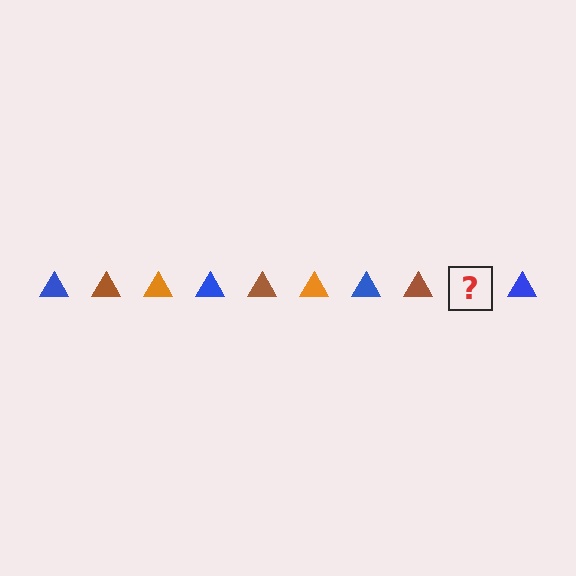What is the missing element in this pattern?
The missing element is an orange triangle.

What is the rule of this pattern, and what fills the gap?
The rule is that the pattern cycles through blue, brown, orange triangles. The gap should be filled with an orange triangle.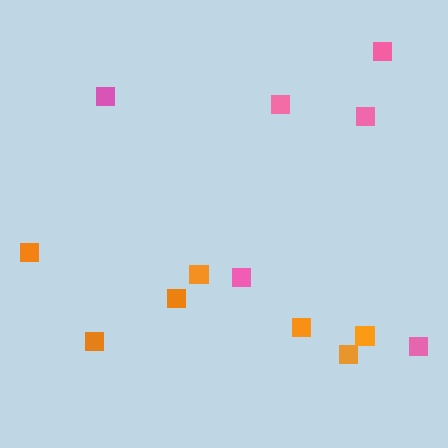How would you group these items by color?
There are 2 groups: one group of pink squares (6) and one group of orange squares (7).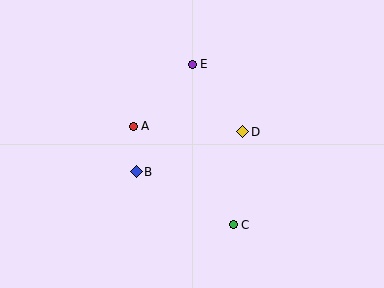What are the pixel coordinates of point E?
Point E is at (192, 64).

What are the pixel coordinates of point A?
Point A is at (133, 126).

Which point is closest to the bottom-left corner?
Point B is closest to the bottom-left corner.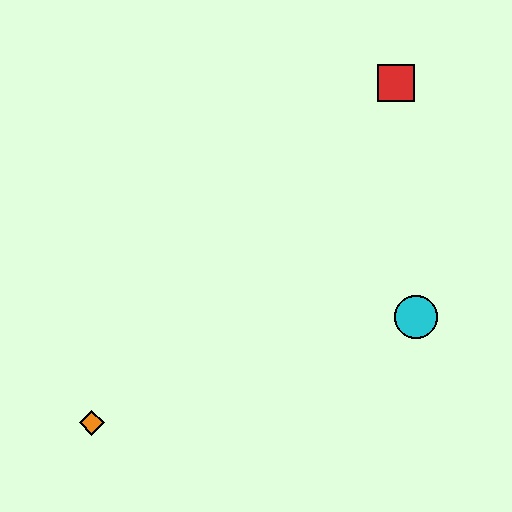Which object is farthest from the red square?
The orange diamond is farthest from the red square.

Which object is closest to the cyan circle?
The red square is closest to the cyan circle.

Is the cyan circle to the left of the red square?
No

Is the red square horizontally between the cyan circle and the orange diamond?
Yes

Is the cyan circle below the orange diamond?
No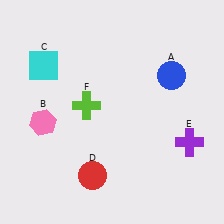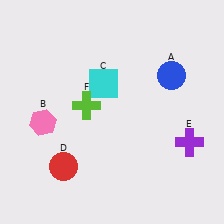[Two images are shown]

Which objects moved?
The objects that moved are: the cyan square (C), the red circle (D).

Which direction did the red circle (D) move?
The red circle (D) moved left.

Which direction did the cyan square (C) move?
The cyan square (C) moved right.